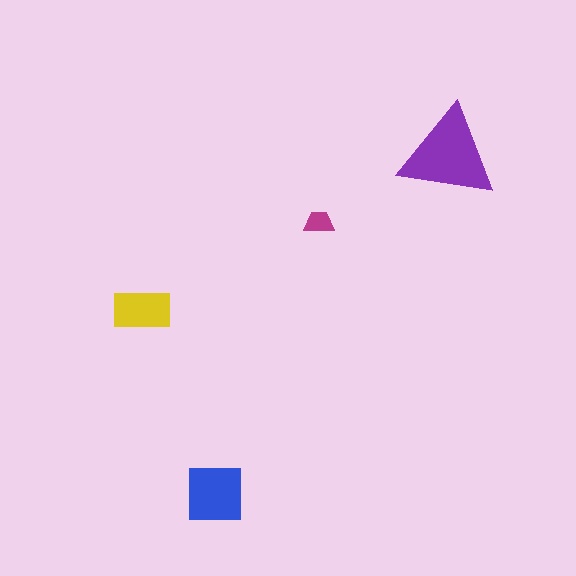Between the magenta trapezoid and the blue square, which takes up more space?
The blue square.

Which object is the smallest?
The magenta trapezoid.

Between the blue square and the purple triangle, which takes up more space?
The purple triangle.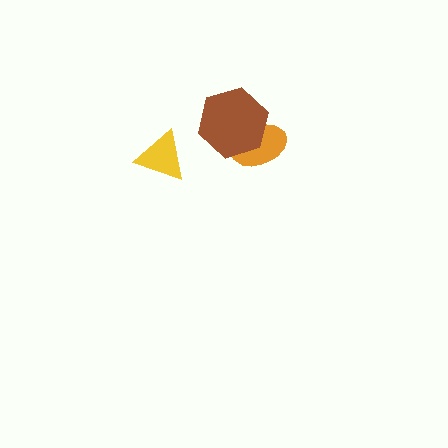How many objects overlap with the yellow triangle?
0 objects overlap with the yellow triangle.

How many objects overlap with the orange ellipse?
1 object overlaps with the orange ellipse.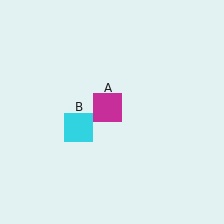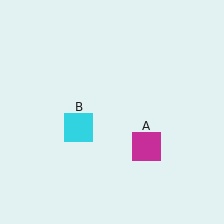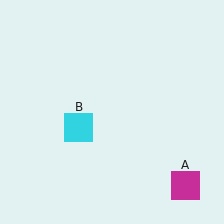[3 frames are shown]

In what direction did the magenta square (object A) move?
The magenta square (object A) moved down and to the right.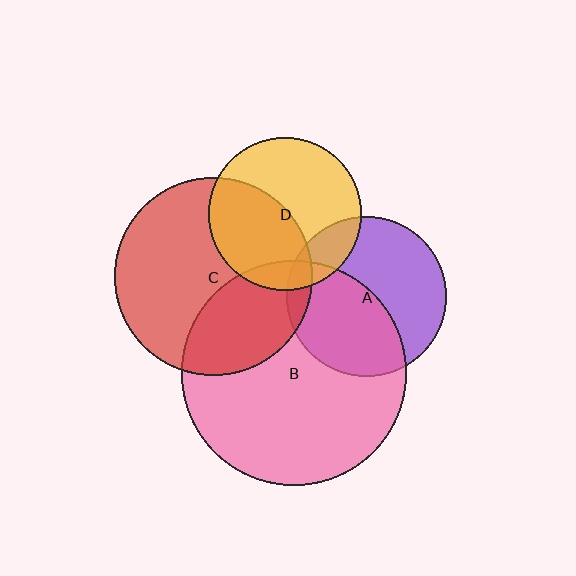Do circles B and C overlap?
Yes.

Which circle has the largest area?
Circle B (pink).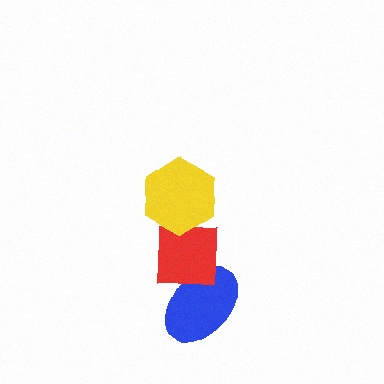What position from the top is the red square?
The red square is 2nd from the top.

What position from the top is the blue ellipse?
The blue ellipse is 3rd from the top.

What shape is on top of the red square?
The yellow hexagon is on top of the red square.